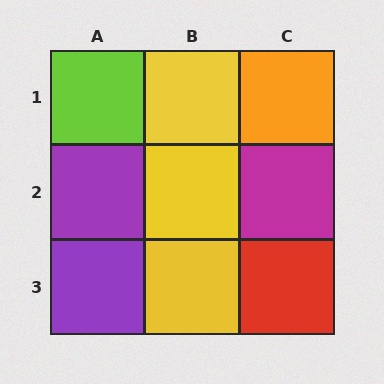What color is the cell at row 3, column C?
Red.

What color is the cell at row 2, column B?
Yellow.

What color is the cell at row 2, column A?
Purple.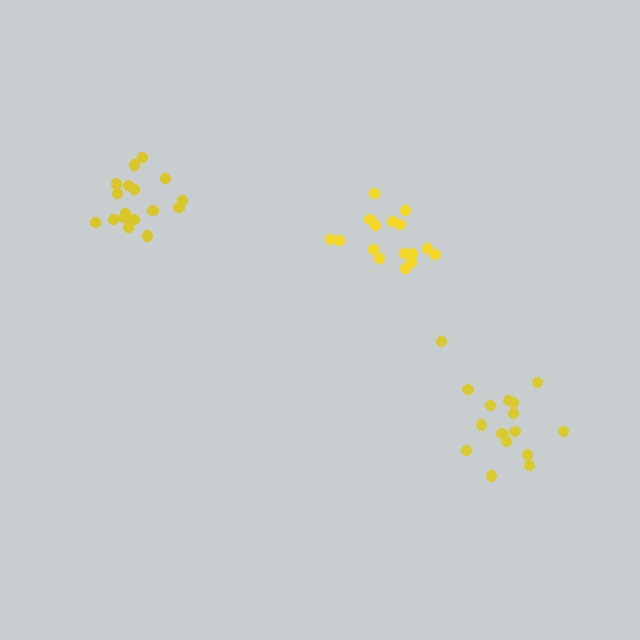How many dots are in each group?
Group 1: 17 dots, Group 2: 16 dots, Group 3: 16 dots (49 total).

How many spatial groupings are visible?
There are 3 spatial groupings.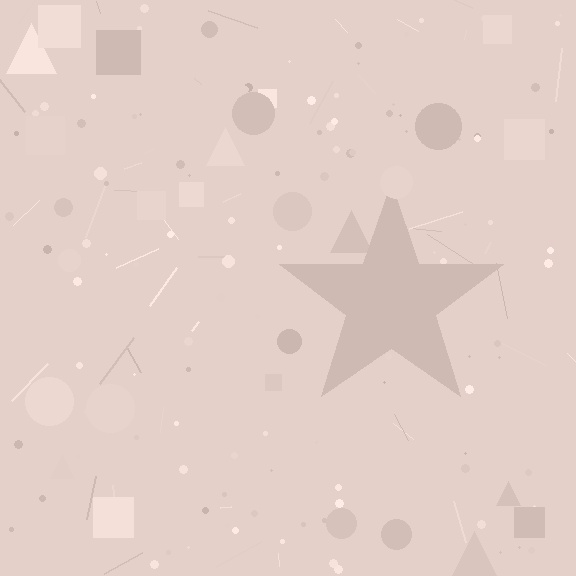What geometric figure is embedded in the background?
A star is embedded in the background.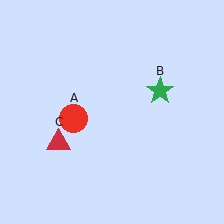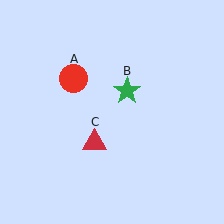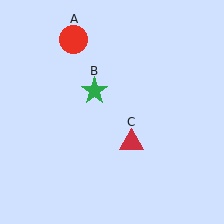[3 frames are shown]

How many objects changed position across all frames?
3 objects changed position: red circle (object A), green star (object B), red triangle (object C).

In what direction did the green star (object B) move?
The green star (object B) moved left.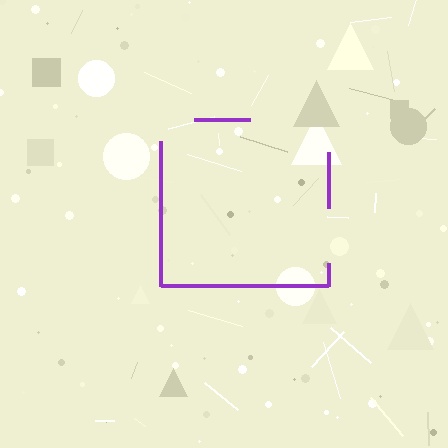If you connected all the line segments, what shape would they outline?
They would outline a square.